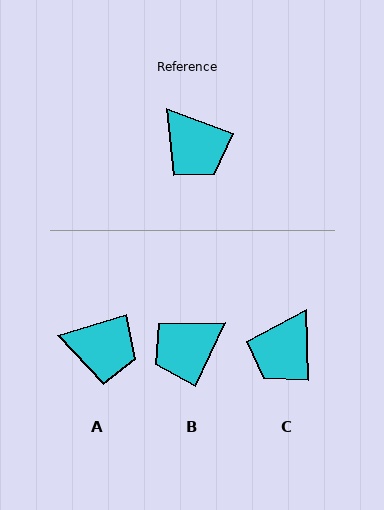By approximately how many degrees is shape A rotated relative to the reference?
Approximately 37 degrees counter-clockwise.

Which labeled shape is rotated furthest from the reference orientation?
B, about 95 degrees away.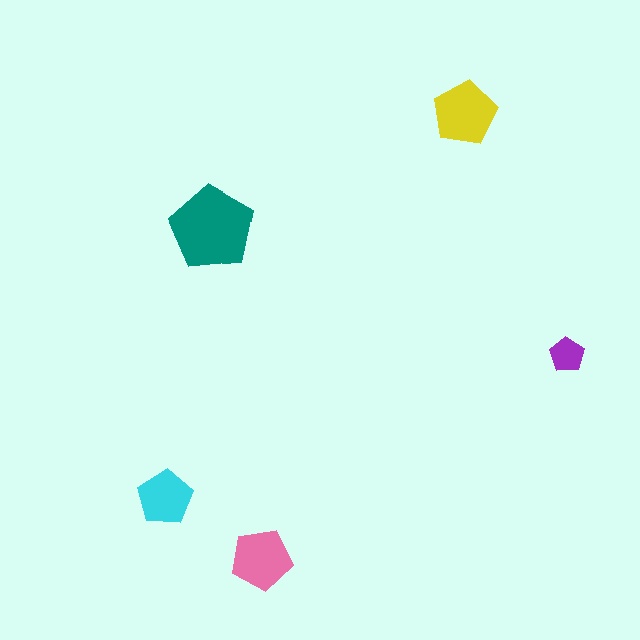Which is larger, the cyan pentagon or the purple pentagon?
The cyan one.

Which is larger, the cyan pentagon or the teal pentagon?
The teal one.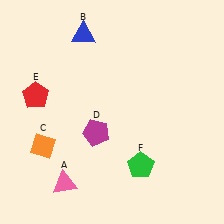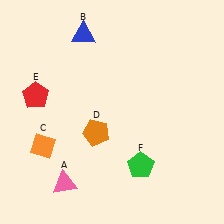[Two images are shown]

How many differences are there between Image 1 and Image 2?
There is 1 difference between the two images.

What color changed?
The pentagon (D) changed from magenta in Image 1 to orange in Image 2.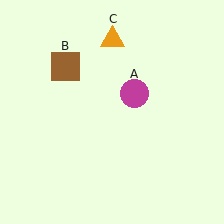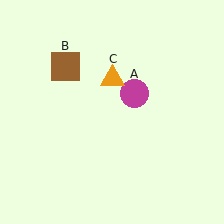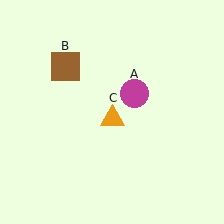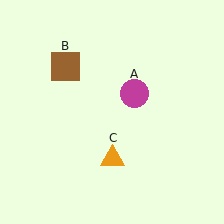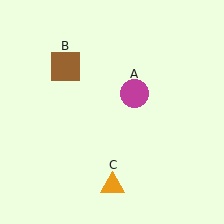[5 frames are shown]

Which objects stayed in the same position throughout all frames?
Magenta circle (object A) and brown square (object B) remained stationary.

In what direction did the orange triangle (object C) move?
The orange triangle (object C) moved down.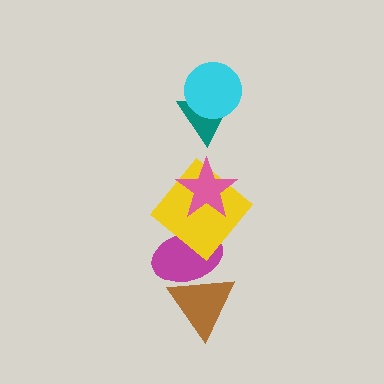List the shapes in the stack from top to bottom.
From top to bottom: the cyan circle, the teal triangle, the pink star, the yellow diamond, the magenta ellipse, the brown triangle.